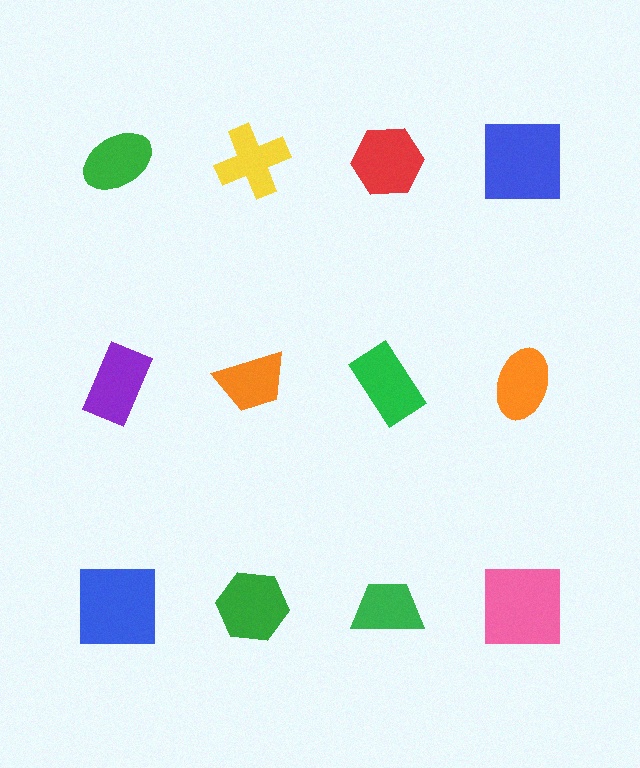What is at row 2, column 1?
A purple rectangle.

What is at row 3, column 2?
A green hexagon.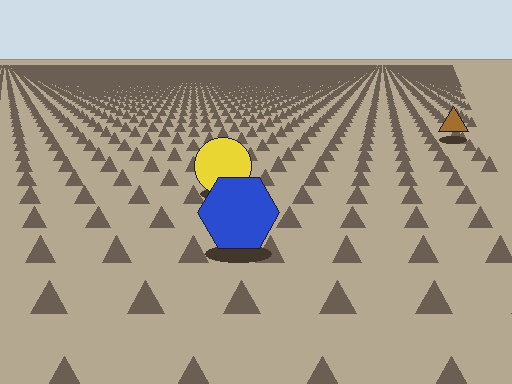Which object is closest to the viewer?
The blue hexagon is closest. The texture marks near it are larger and more spread out.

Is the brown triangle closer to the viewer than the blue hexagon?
No. The blue hexagon is closer — you can tell from the texture gradient: the ground texture is coarser near it.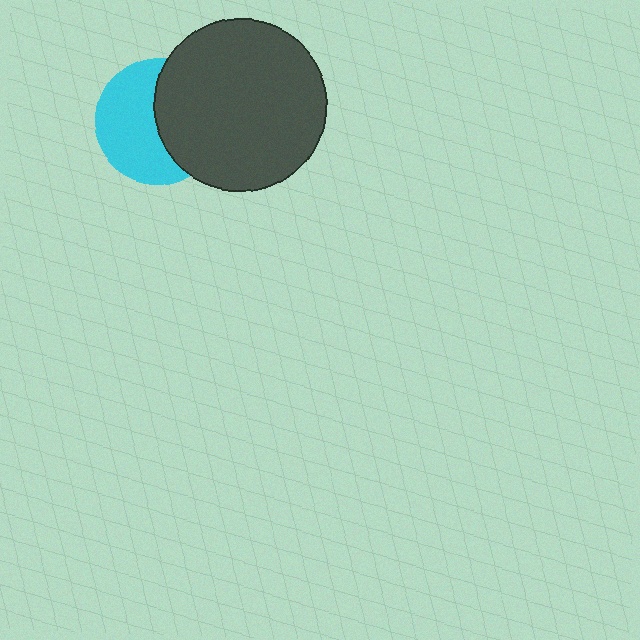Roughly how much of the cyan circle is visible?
About half of it is visible (roughly 55%).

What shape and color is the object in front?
The object in front is a dark gray circle.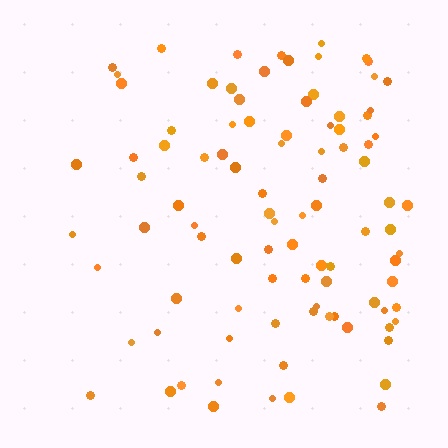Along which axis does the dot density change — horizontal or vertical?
Horizontal.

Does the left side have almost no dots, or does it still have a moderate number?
Still a moderate number, just noticeably fewer than the right.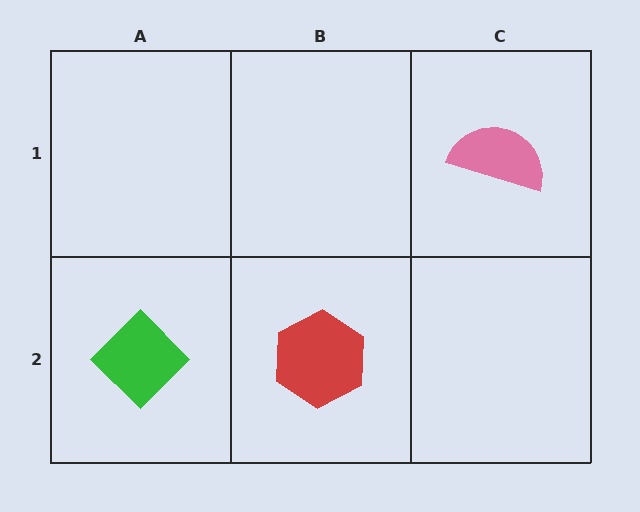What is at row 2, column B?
A red hexagon.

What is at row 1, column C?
A pink semicircle.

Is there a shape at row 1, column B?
No, that cell is empty.